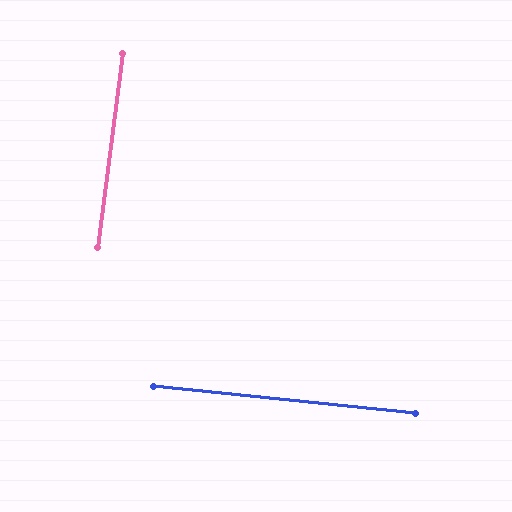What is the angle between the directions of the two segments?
Approximately 88 degrees.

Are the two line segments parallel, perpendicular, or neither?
Perpendicular — they meet at approximately 88°.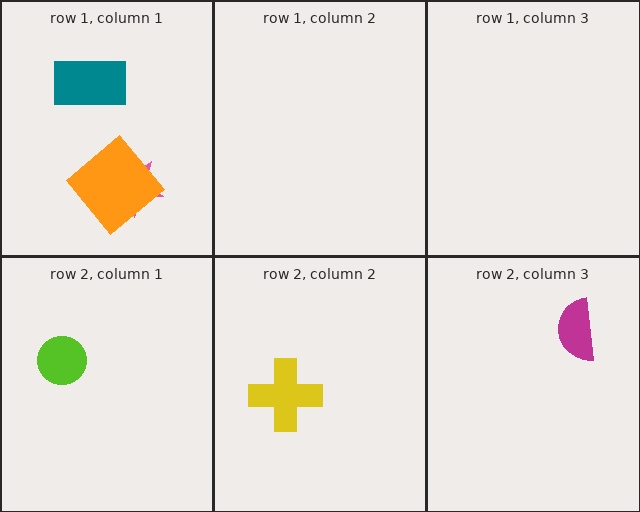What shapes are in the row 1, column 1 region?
The pink star, the orange diamond, the teal rectangle.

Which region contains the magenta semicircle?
The row 2, column 3 region.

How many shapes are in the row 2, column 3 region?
1.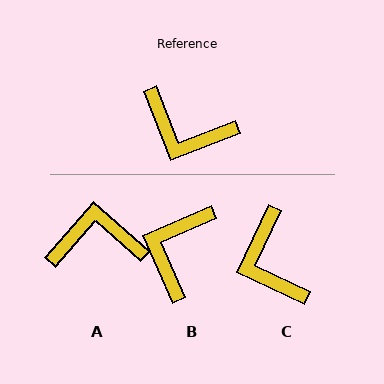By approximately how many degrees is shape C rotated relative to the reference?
Approximately 46 degrees clockwise.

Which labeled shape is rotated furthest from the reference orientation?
A, about 152 degrees away.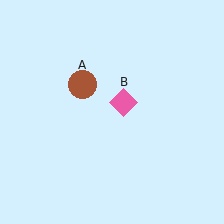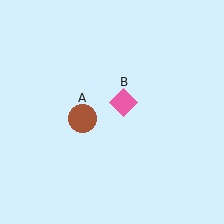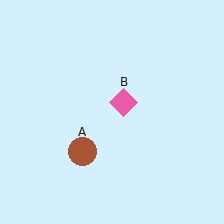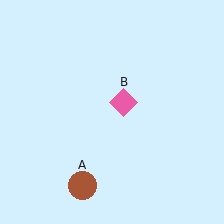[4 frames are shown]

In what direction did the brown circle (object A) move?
The brown circle (object A) moved down.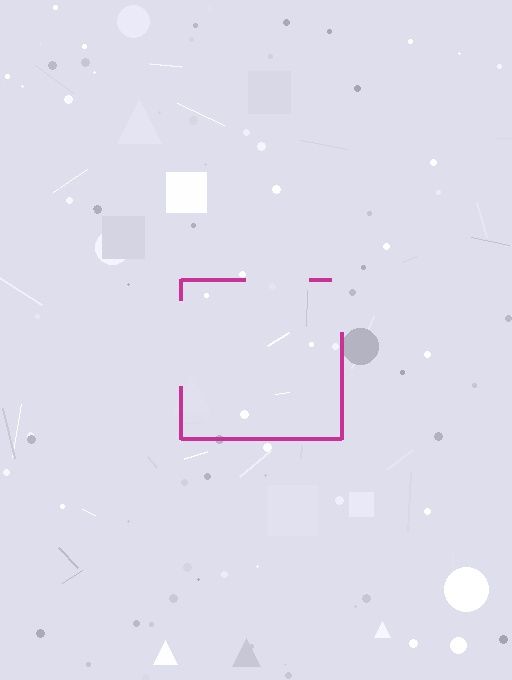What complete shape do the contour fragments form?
The contour fragments form a square.